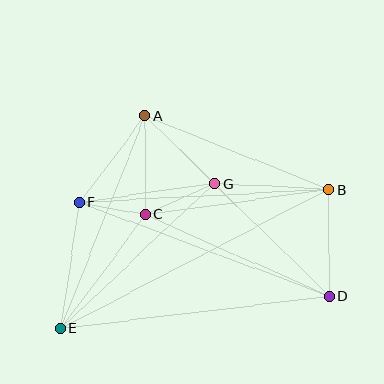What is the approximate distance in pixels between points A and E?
The distance between A and E is approximately 229 pixels.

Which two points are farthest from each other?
Points B and E are farthest from each other.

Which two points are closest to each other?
Points C and F are closest to each other.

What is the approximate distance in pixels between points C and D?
The distance between C and D is approximately 201 pixels.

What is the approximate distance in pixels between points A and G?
The distance between A and G is approximately 97 pixels.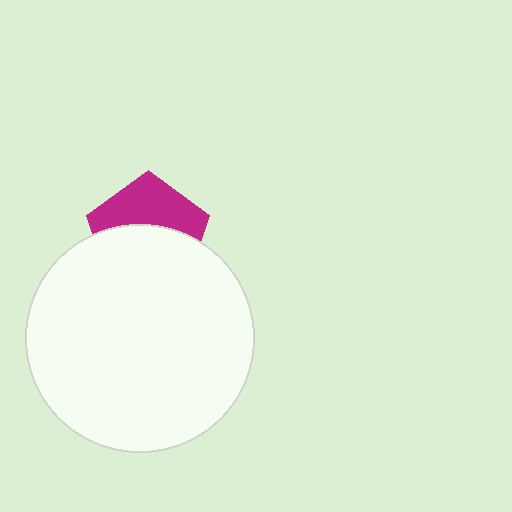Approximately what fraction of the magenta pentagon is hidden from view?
Roughly 56% of the magenta pentagon is hidden behind the white circle.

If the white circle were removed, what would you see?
You would see the complete magenta pentagon.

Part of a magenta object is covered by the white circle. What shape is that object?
It is a pentagon.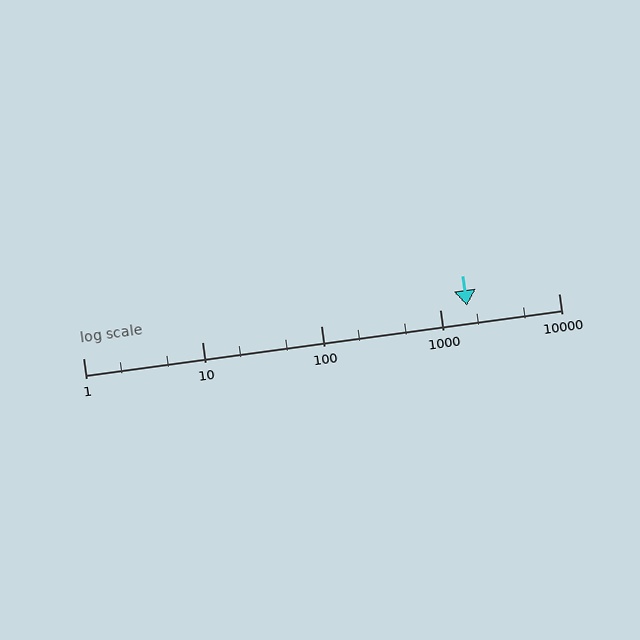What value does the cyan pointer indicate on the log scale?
The pointer indicates approximately 1700.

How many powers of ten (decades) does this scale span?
The scale spans 4 decades, from 1 to 10000.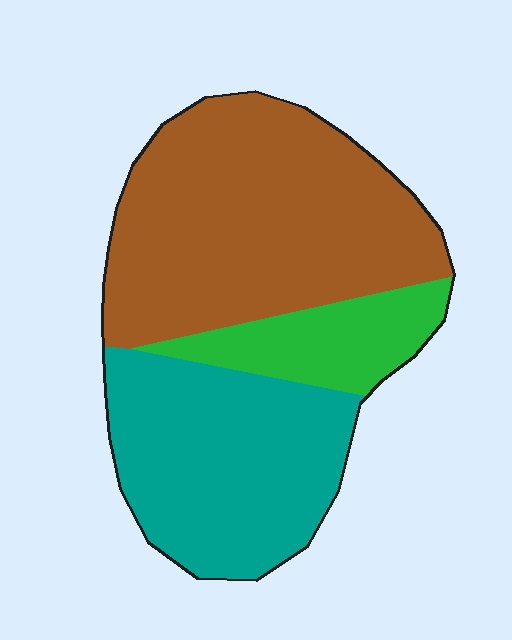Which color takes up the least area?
Green, at roughly 15%.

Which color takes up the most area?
Brown, at roughly 50%.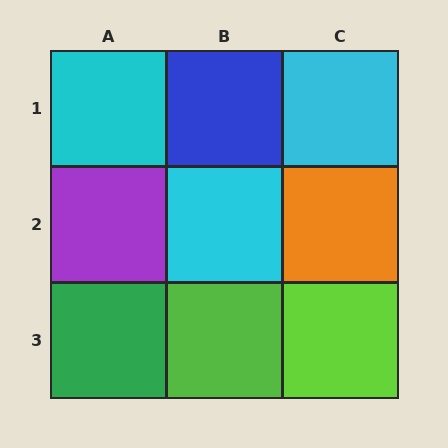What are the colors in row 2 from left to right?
Purple, cyan, orange.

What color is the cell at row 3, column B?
Lime.